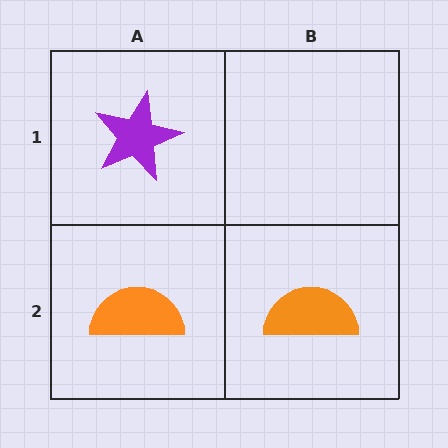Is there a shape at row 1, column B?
No, that cell is empty.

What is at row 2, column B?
An orange semicircle.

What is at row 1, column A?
A purple star.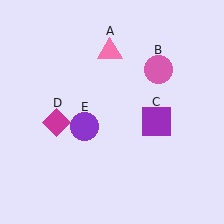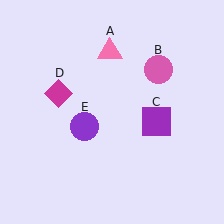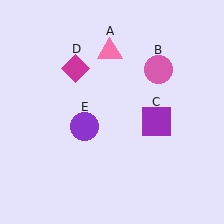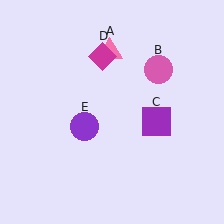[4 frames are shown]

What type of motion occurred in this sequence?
The magenta diamond (object D) rotated clockwise around the center of the scene.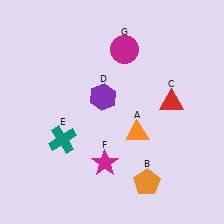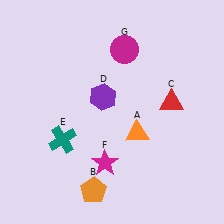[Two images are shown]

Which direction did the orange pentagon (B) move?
The orange pentagon (B) moved left.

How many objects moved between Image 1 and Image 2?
1 object moved between the two images.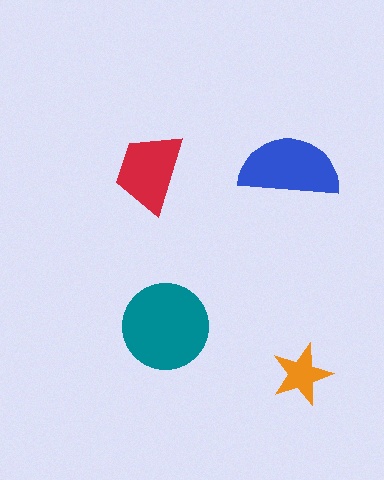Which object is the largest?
The teal circle.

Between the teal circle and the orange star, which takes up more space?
The teal circle.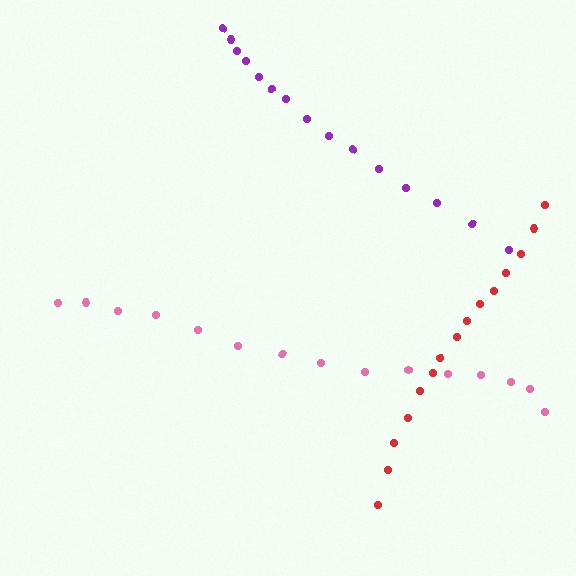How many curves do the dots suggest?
There are 3 distinct paths.